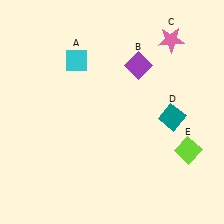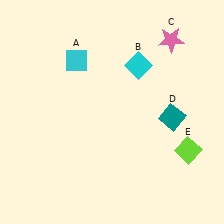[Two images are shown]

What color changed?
The diamond (B) changed from purple in Image 1 to cyan in Image 2.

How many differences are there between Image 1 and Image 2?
There is 1 difference between the two images.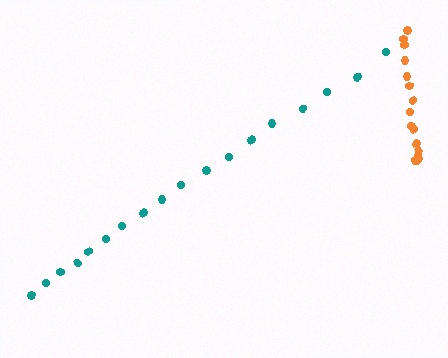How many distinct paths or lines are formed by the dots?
There are 2 distinct paths.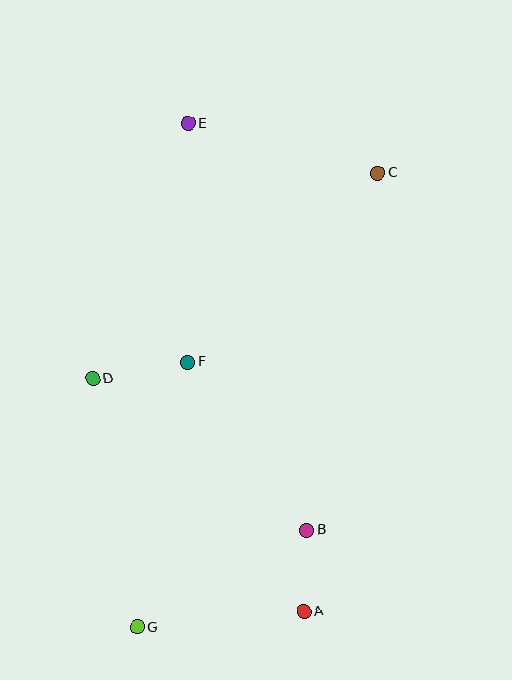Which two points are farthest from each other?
Points C and G are farthest from each other.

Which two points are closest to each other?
Points A and B are closest to each other.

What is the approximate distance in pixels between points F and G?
The distance between F and G is approximately 269 pixels.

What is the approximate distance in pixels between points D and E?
The distance between D and E is approximately 272 pixels.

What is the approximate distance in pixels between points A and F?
The distance between A and F is approximately 275 pixels.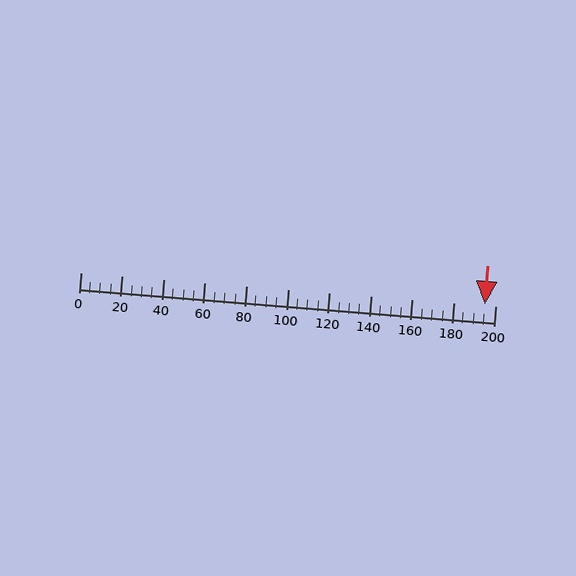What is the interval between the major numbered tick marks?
The major tick marks are spaced 20 units apart.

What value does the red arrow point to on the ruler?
The red arrow points to approximately 195.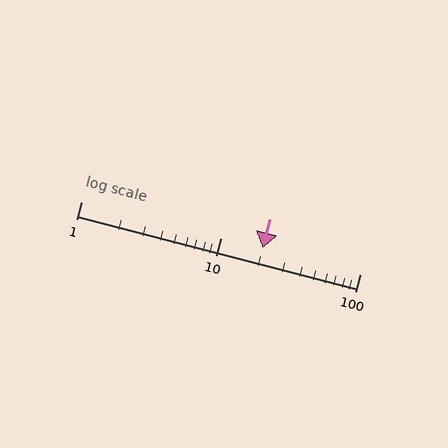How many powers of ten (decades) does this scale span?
The scale spans 2 decades, from 1 to 100.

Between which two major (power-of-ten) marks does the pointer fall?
The pointer is between 10 and 100.